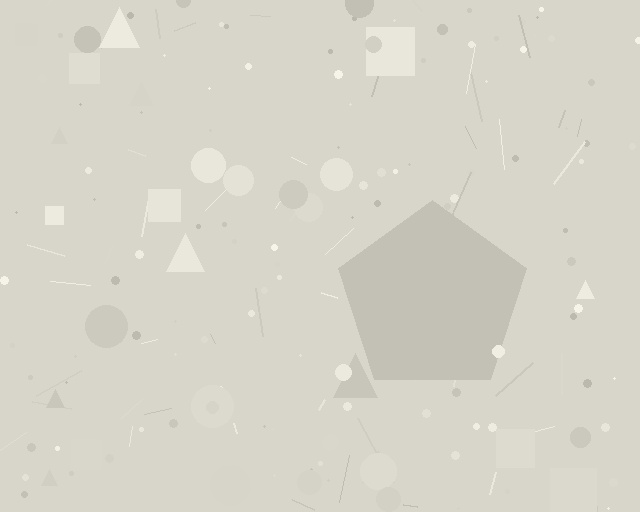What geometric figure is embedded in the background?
A pentagon is embedded in the background.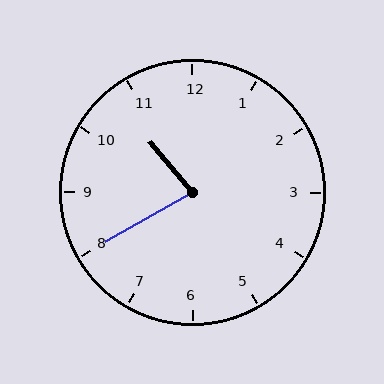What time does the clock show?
10:40.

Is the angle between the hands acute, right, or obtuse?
It is acute.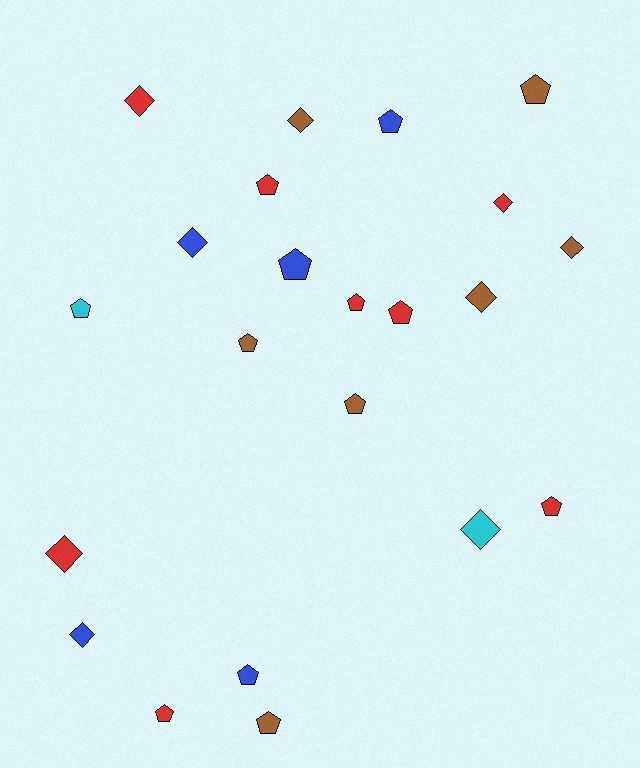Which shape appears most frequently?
Pentagon, with 13 objects.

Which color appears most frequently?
Red, with 8 objects.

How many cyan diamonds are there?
There is 1 cyan diamond.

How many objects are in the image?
There are 22 objects.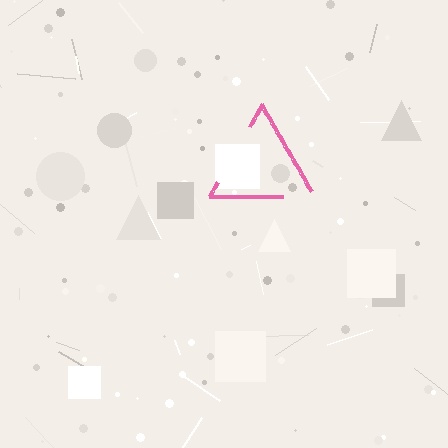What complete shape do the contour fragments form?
The contour fragments form a triangle.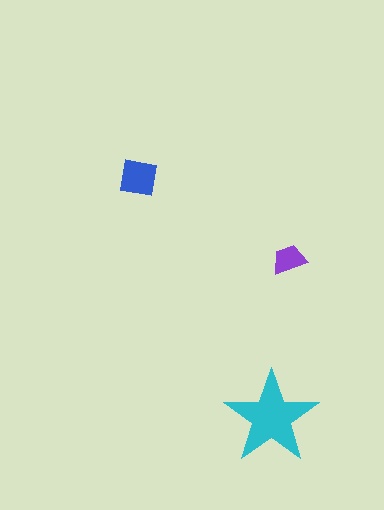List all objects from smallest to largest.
The purple trapezoid, the blue square, the cyan star.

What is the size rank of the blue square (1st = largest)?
2nd.